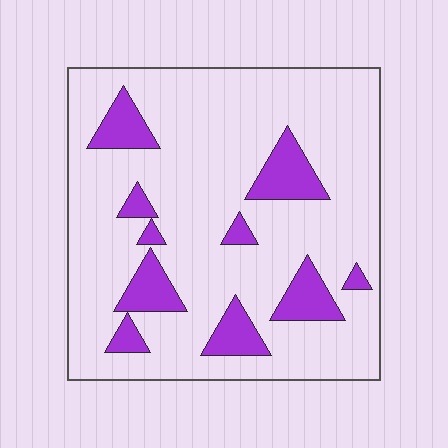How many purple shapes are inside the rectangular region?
10.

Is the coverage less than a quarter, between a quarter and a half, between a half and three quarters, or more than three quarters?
Less than a quarter.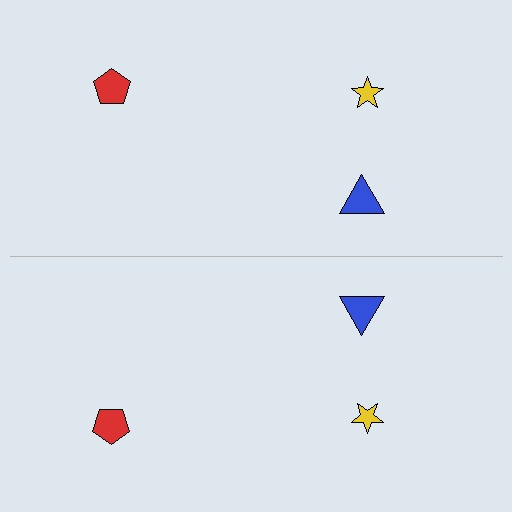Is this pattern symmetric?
Yes, this pattern has bilateral (reflection) symmetry.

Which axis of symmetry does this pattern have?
The pattern has a horizontal axis of symmetry running through the center of the image.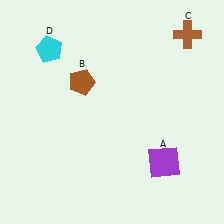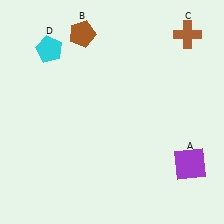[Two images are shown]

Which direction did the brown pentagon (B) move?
The brown pentagon (B) moved up.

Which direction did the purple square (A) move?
The purple square (A) moved right.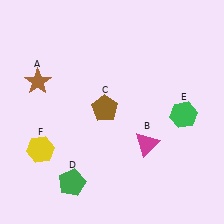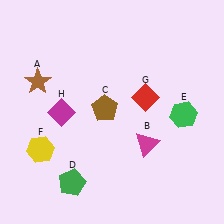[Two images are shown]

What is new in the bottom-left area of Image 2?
A magenta diamond (H) was added in the bottom-left area of Image 2.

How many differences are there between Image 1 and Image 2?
There are 2 differences between the two images.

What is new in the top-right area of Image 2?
A red diamond (G) was added in the top-right area of Image 2.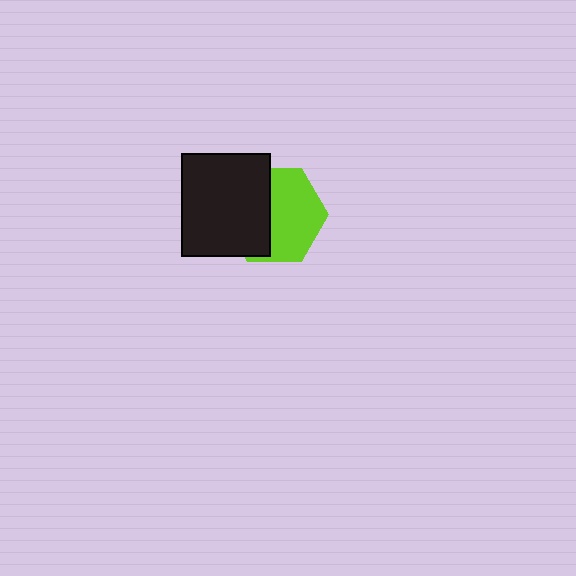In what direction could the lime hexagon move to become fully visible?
The lime hexagon could move right. That would shift it out from behind the black rectangle entirely.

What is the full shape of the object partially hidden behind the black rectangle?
The partially hidden object is a lime hexagon.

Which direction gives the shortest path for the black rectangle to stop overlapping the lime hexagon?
Moving left gives the shortest separation.